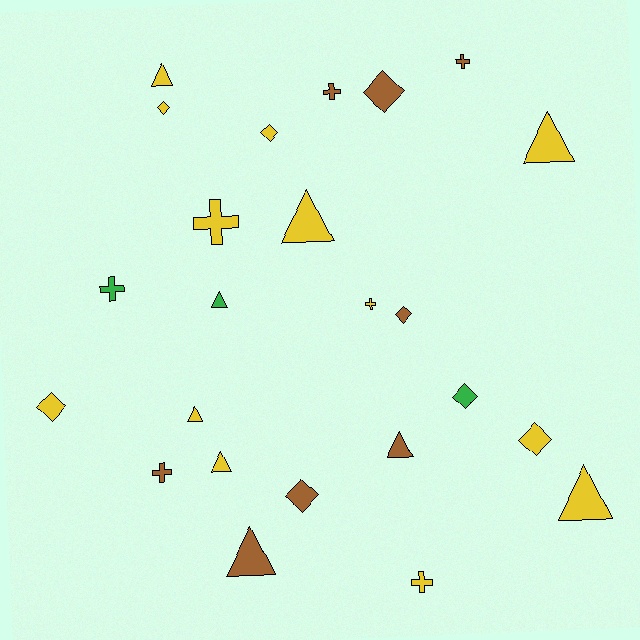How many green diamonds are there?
There is 1 green diamond.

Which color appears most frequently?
Yellow, with 13 objects.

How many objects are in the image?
There are 24 objects.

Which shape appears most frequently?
Triangle, with 9 objects.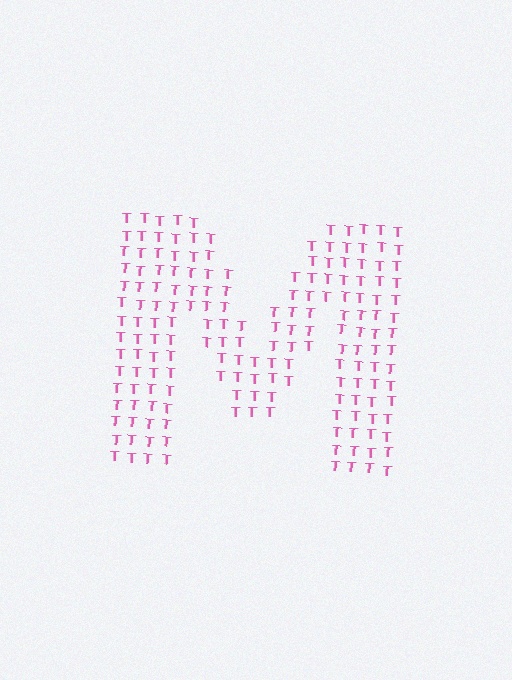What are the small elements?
The small elements are letter T's.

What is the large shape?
The large shape is the letter M.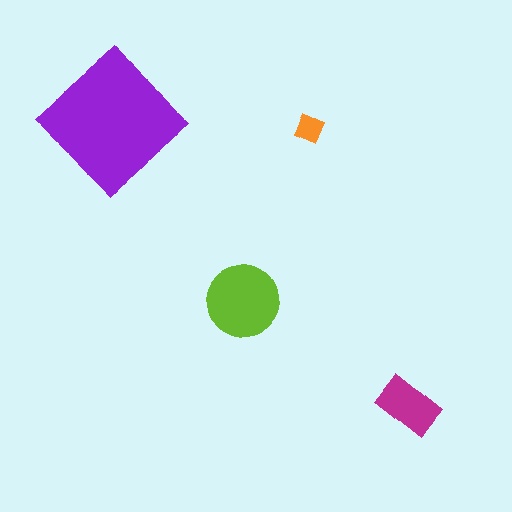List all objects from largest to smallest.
The purple diamond, the lime circle, the magenta rectangle, the orange diamond.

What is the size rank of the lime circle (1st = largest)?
2nd.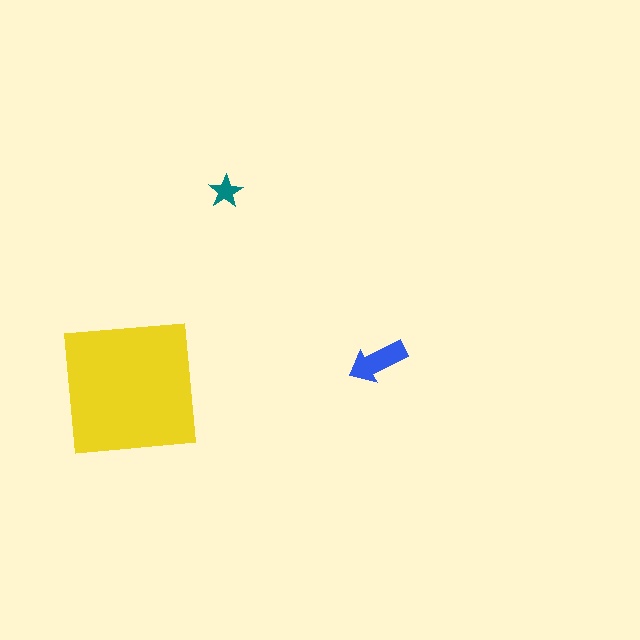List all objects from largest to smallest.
The yellow square, the blue arrow, the teal star.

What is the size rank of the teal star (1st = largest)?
3rd.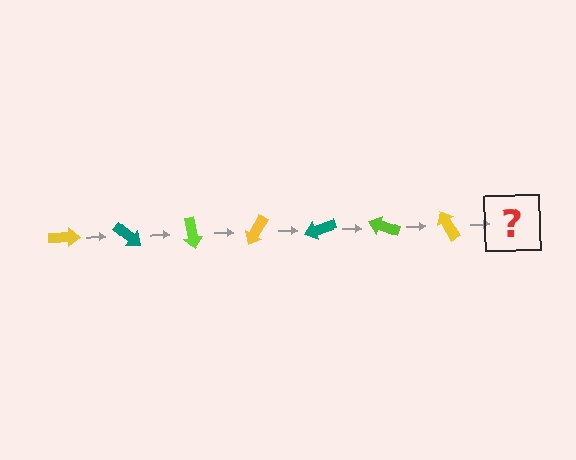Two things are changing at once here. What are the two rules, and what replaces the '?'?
The two rules are that it rotates 40 degrees each step and the color cycles through yellow, teal, and lime. The '?' should be a teal arrow, rotated 280 degrees from the start.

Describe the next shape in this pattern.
It should be a teal arrow, rotated 280 degrees from the start.